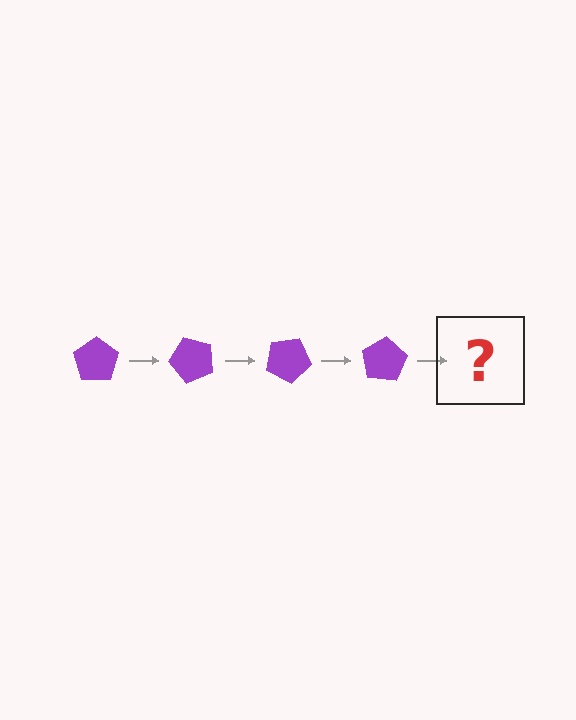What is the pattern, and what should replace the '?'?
The pattern is that the pentagon rotates 50 degrees each step. The '?' should be a purple pentagon rotated 200 degrees.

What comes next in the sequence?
The next element should be a purple pentagon rotated 200 degrees.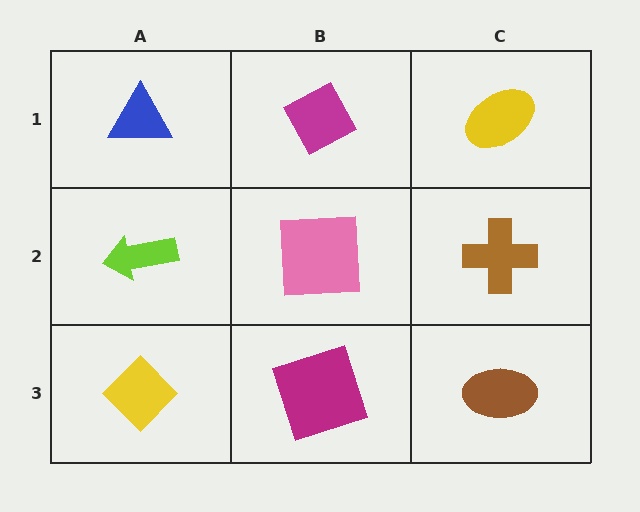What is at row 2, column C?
A brown cross.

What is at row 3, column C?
A brown ellipse.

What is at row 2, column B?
A pink square.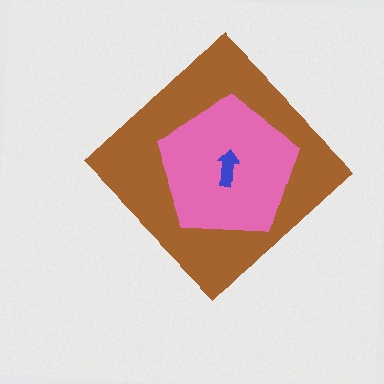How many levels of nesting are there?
3.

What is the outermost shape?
The brown diamond.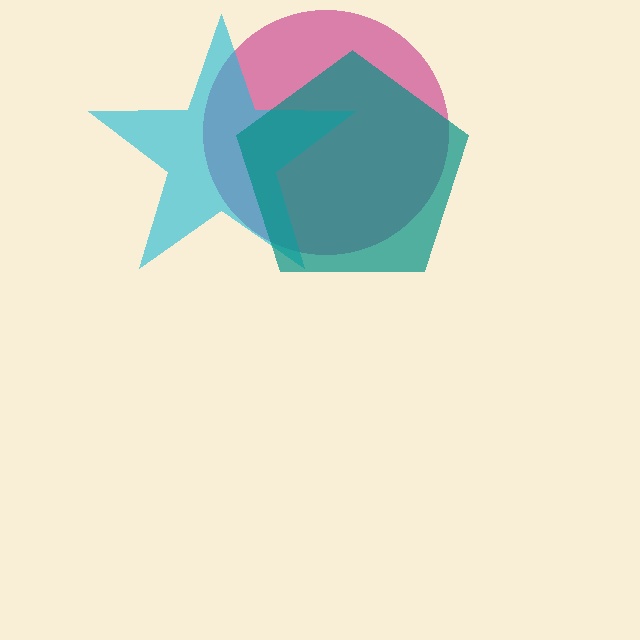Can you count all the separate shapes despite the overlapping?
Yes, there are 3 separate shapes.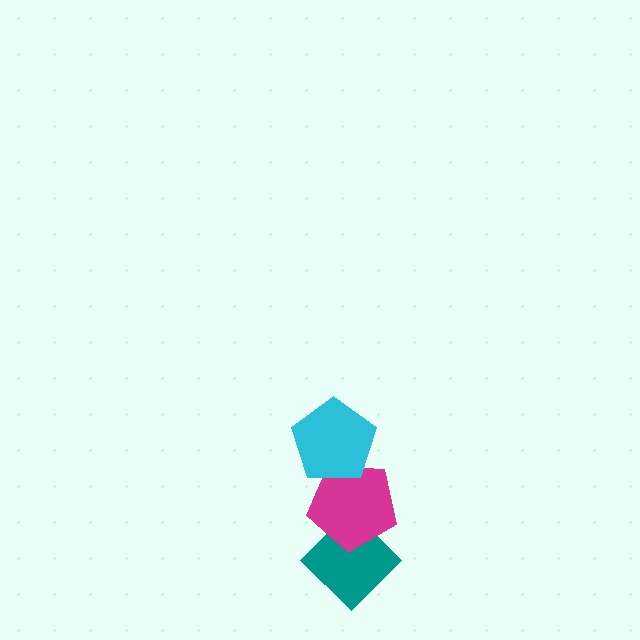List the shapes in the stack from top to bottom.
From top to bottom: the cyan pentagon, the magenta pentagon, the teal diamond.